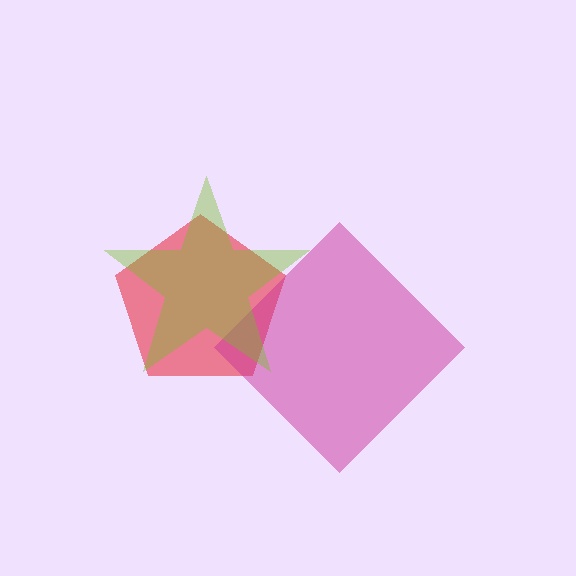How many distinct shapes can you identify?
There are 3 distinct shapes: a red pentagon, a magenta diamond, a lime star.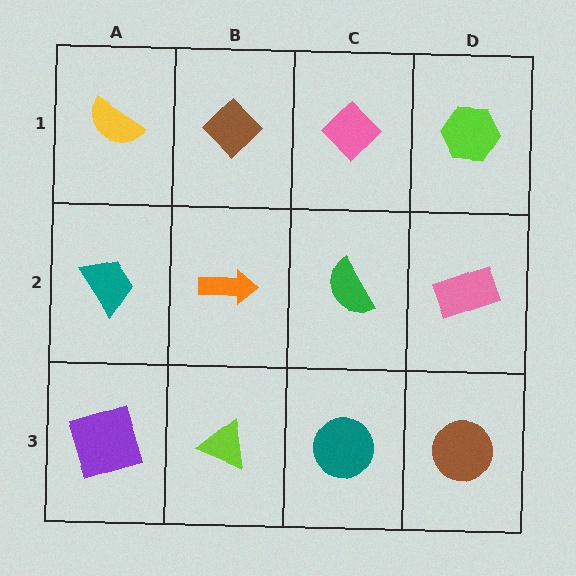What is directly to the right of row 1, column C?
A lime hexagon.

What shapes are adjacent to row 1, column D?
A pink rectangle (row 2, column D), a pink diamond (row 1, column C).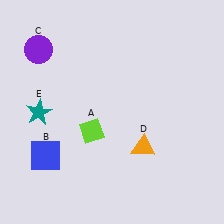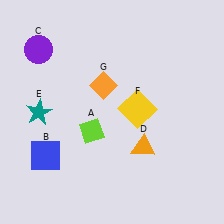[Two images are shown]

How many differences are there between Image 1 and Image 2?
There are 2 differences between the two images.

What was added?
A yellow square (F), an orange diamond (G) were added in Image 2.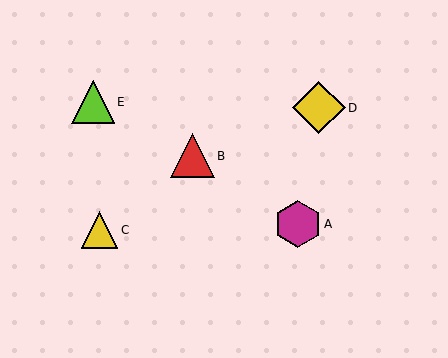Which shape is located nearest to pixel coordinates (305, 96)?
The yellow diamond (labeled D) at (319, 108) is nearest to that location.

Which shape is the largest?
The yellow diamond (labeled D) is the largest.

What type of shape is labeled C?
Shape C is a yellow triangle.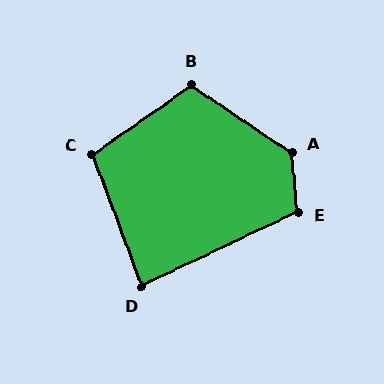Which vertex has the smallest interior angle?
D, at approximately 85 degrees.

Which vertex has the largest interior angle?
A, at approximately 129 degrees.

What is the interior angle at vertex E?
Approximately 110 degrees (obtuse).